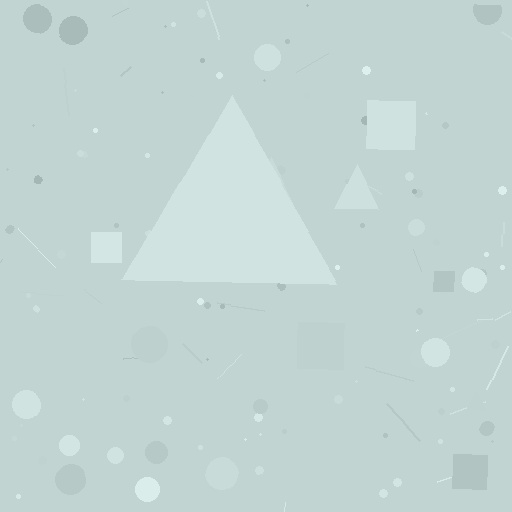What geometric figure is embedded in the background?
A triangle is embedded in the background.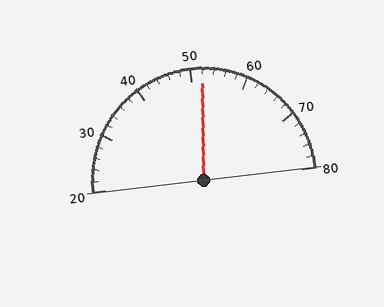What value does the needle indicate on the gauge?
The needle indicates approximately 52.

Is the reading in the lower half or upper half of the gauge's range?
The reading is in the upper half of the range (20 to 80).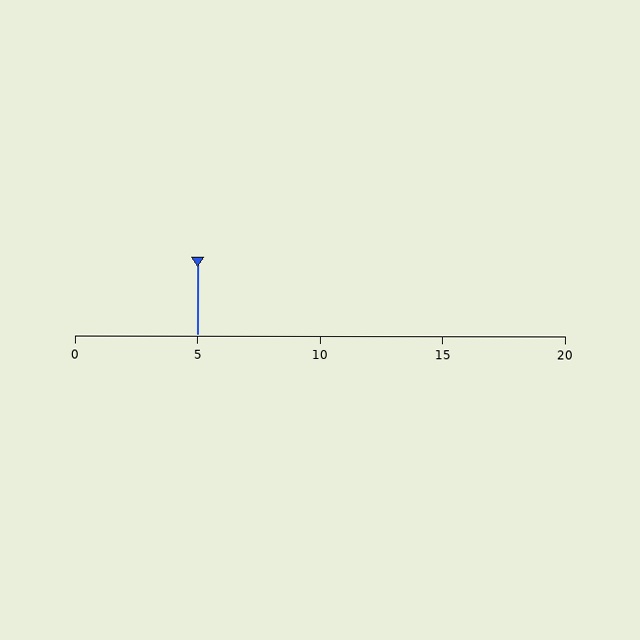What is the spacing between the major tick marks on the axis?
The major ticks are spaced 5 apart.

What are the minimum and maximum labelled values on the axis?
The axis runs from 0 to 20.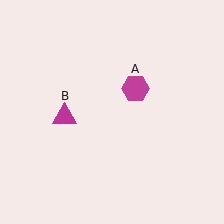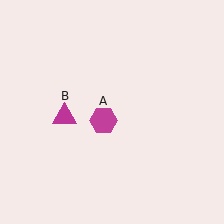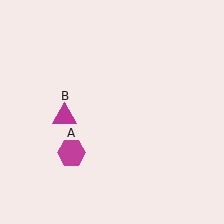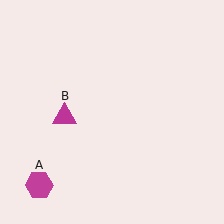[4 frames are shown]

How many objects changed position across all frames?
1 object changed position: magenta hexagon (object A).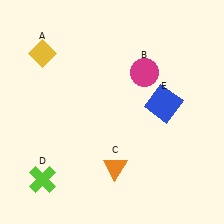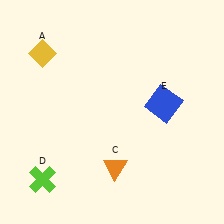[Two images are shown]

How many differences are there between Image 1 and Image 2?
There is 1 difference between the two images.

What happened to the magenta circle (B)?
The magenta circle (B) was removed in Image 2. It was in the top-right area of Image 1.